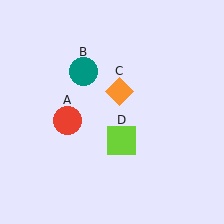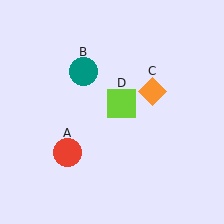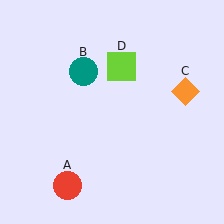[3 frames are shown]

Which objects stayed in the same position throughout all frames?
Teal circle (object B) remained stationary.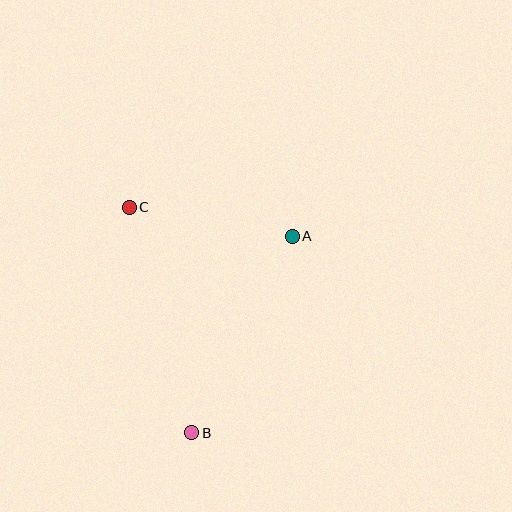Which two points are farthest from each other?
Points B and C are farthest from each other.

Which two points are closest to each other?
Points A and C are closest to each other.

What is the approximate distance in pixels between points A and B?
The distance between A and B is approximately 220 pixels.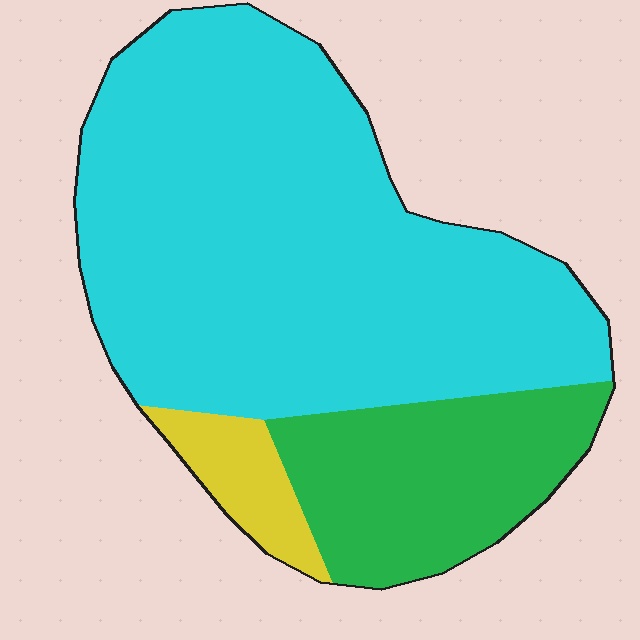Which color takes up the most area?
Cyan, at roughly 70%.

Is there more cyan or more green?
Cyan.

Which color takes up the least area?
Yellow, at roughly 5%.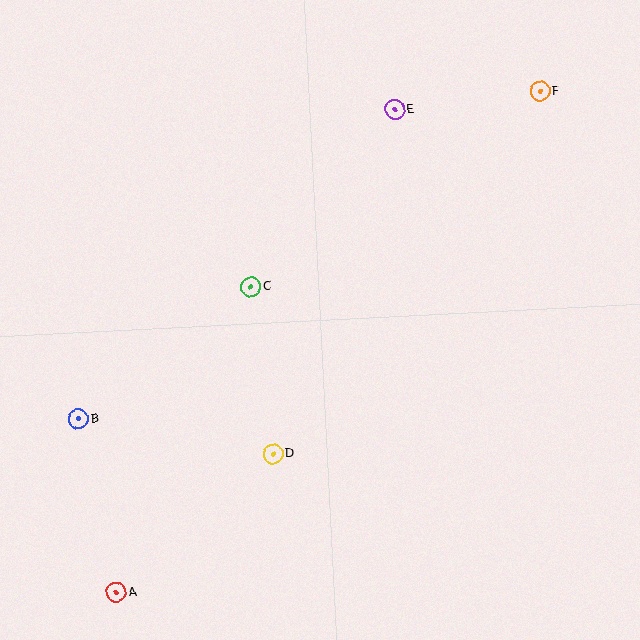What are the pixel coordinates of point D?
Point D is at (273, 454).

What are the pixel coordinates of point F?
Point F is at (540, 91).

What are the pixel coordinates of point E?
Point E is at (395, 110).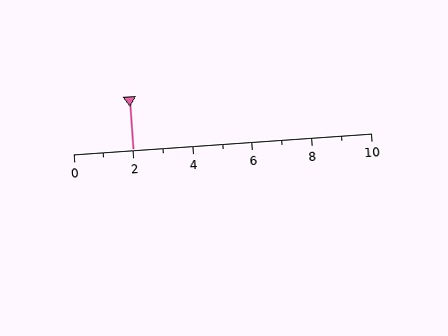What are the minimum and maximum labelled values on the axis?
The axis runs from 0 to 10.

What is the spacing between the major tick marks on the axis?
The major ticks are spaced 2 apart.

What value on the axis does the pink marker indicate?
The marker indicates approximately 2.